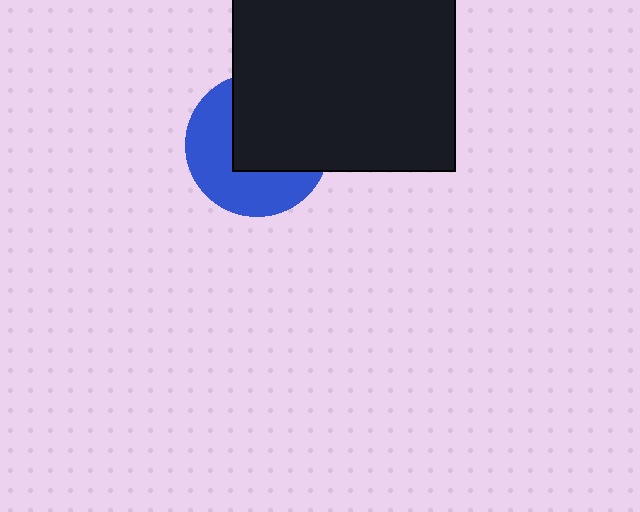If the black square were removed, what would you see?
You would see the complete blue circle.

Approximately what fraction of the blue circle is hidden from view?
Roughly 52% of the blue circle is hidden behind the black square.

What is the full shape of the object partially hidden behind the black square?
The partially hidden object is a blue circle.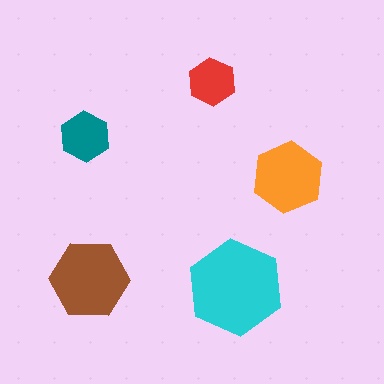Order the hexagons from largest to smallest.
the cyan one, the brown one, the orange one, the teal one, the red one.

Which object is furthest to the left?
The teal hexagon is leftmost.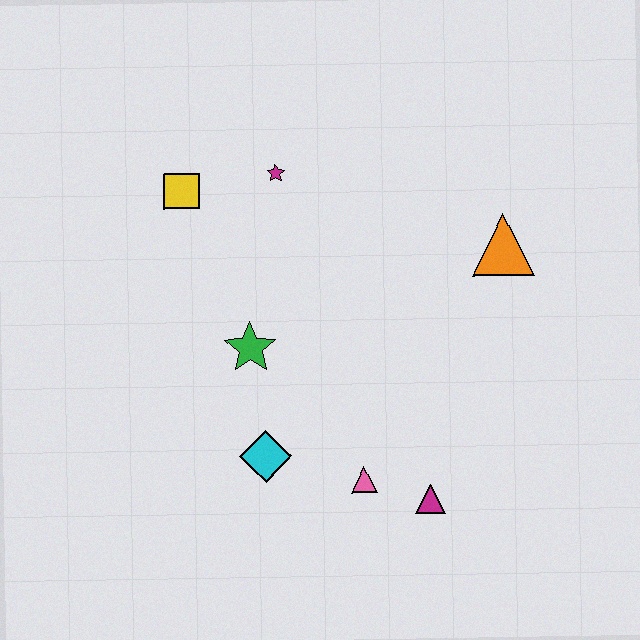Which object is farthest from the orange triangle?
The yellow square is farthest from the orange triangle.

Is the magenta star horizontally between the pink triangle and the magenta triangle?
No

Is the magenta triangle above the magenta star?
No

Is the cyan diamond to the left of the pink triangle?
Yes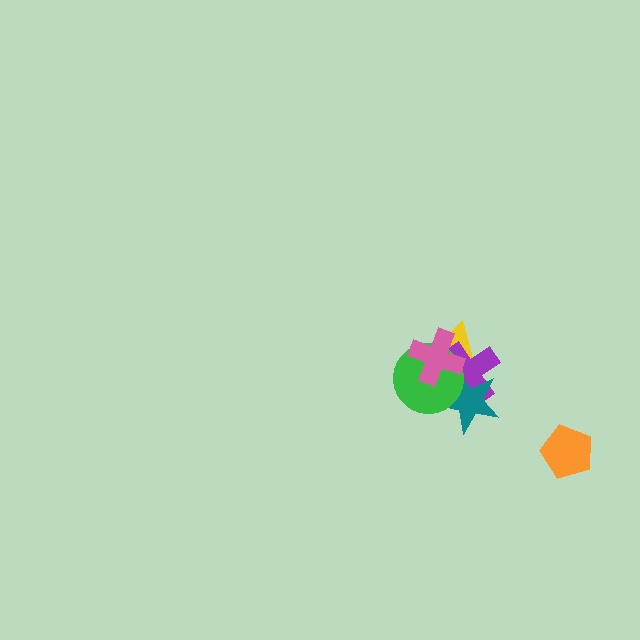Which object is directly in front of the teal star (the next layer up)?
The green circle is directly in front of the teal star.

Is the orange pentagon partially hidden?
No, no other shape covers it.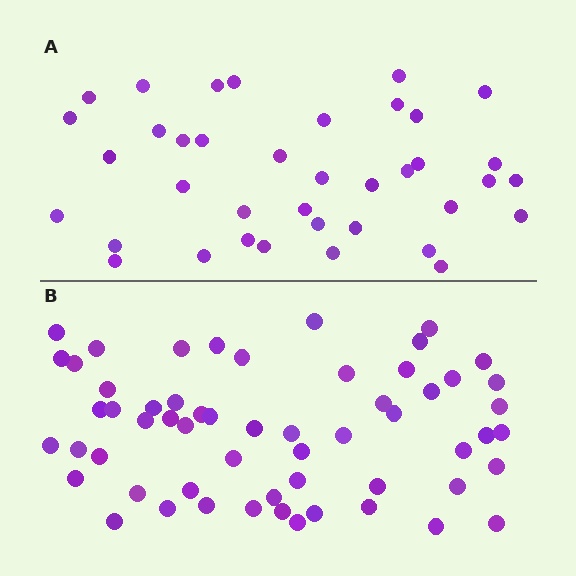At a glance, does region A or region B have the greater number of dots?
Region B (the bottom region) has more dots.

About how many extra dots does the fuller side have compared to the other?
Region B has approximately 20 more dots than region A.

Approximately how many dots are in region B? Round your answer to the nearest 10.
About 60 dots. (The exact count is 58, which rounds to 60.)